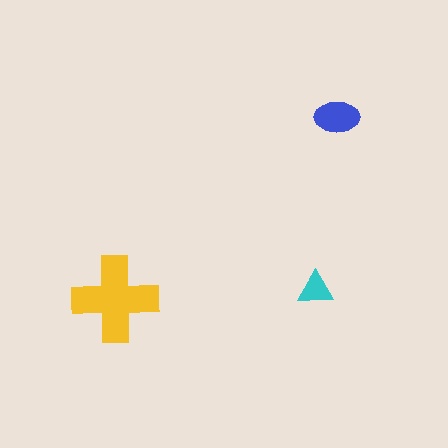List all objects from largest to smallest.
The yellow cross, the blue ellipse, the cyan triangle.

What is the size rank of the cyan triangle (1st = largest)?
3rd.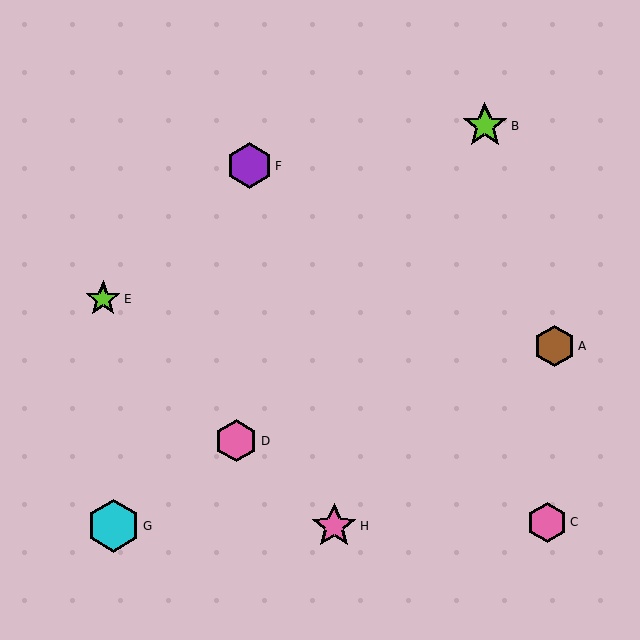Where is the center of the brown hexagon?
The center of the brown hexagon is at (555, 346).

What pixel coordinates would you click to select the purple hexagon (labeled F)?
Click at (250, 166) to select the purple hexagon F.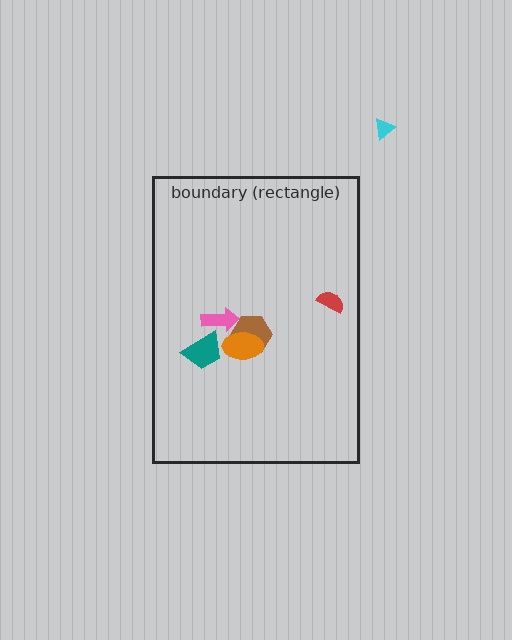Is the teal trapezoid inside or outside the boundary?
Inside.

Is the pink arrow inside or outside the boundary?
Inside.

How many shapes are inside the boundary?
5 inside, 1 outside.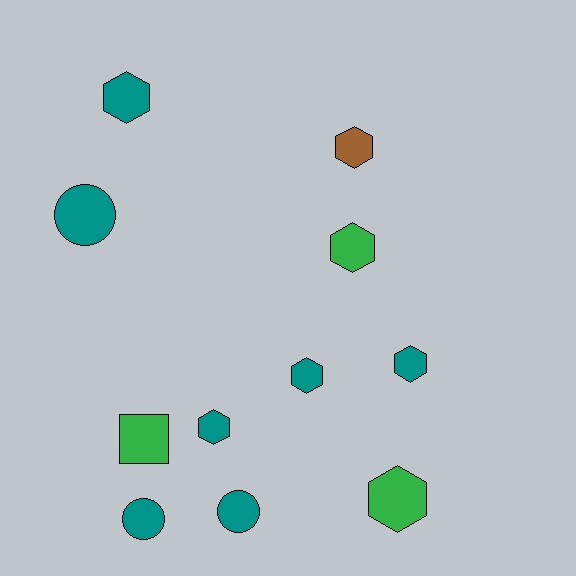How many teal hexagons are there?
There are 4 teal hexagons.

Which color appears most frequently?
Teal, with 7 objects.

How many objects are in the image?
There are 11 objects.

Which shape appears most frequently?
Hexagon, with 7 objects.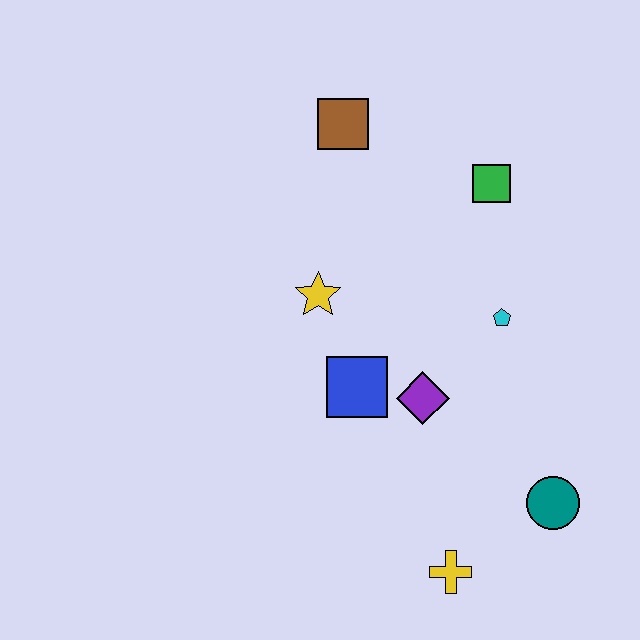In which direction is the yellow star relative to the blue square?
The yellow star is above the blue square.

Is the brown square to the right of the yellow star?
Yes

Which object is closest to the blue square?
The purple diamond is closest to the blue square.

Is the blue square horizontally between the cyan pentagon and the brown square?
Yes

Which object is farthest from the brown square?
The yellow cross is farthest from the brown square.